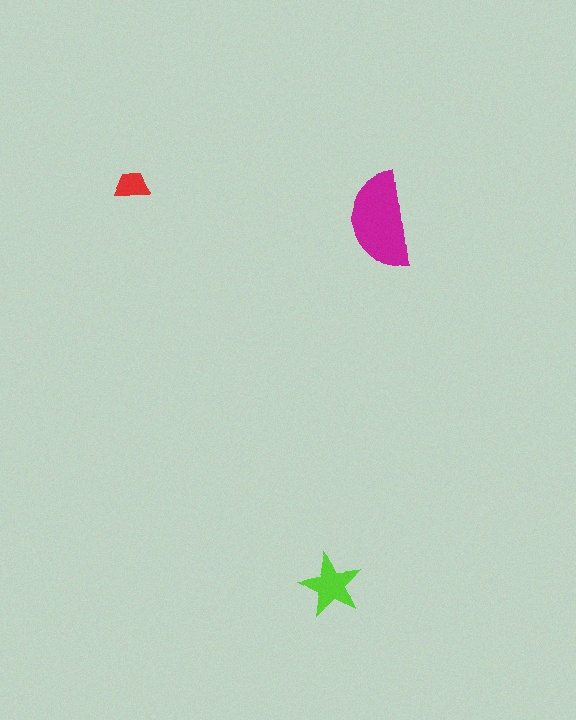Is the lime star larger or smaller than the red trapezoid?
Larger.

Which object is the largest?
The magenta semicircle.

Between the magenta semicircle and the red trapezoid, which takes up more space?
The magenta semicircle.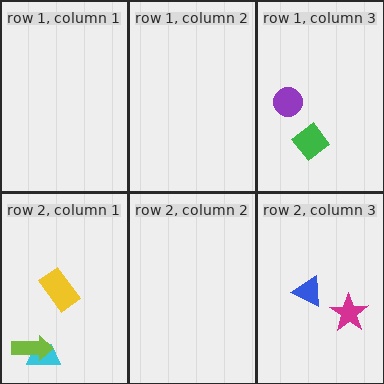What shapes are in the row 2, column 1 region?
The cyan trapezoid, the yellow rectangle, the lime arrow.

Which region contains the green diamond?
The row 1, column 3 region.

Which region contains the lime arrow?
The row 2, column 1 region.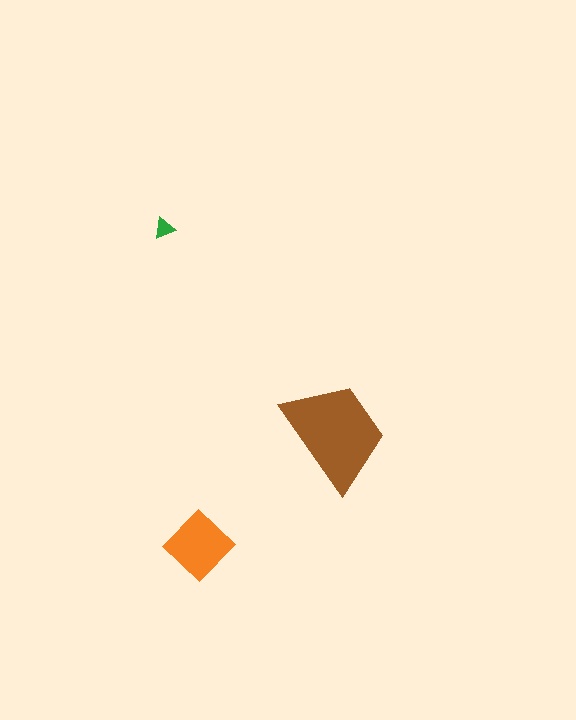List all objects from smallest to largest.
The green triangle, the orange diamond, the brown trapezoid.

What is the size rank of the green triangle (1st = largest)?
3rd.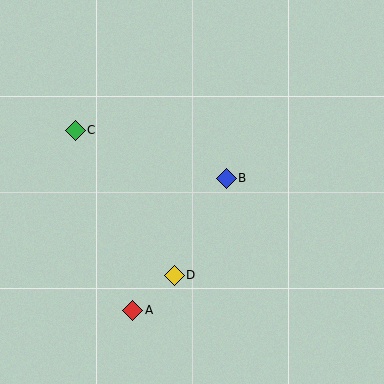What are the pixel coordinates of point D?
Point D is at (174, 275).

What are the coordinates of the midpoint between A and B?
The midpoint between A and B is at (179, 244).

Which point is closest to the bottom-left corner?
Point A is closest to the bottom-left corner.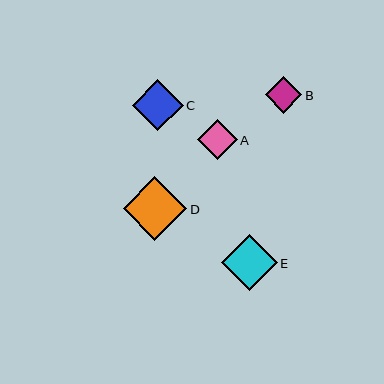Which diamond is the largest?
Diamond D is the largest with a size of approximately 64 pixels.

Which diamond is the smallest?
Diamond B is the smallest with a size of approximately 36 pixels.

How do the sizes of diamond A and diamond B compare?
Diamond A and diamond B are approximately the same size.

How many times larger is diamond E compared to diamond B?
Diamond E is approximately 1.5 times the size of diamond B.